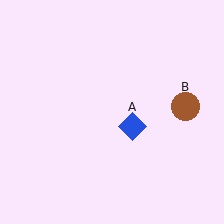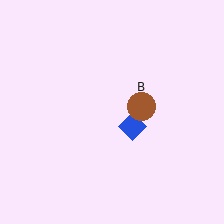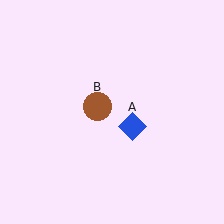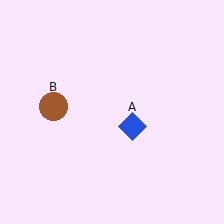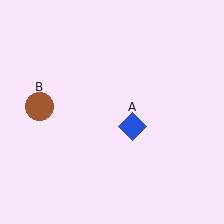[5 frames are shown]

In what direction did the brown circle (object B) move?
The brown circle (object B) moved left.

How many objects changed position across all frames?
1 object changed position: brown circle (object B).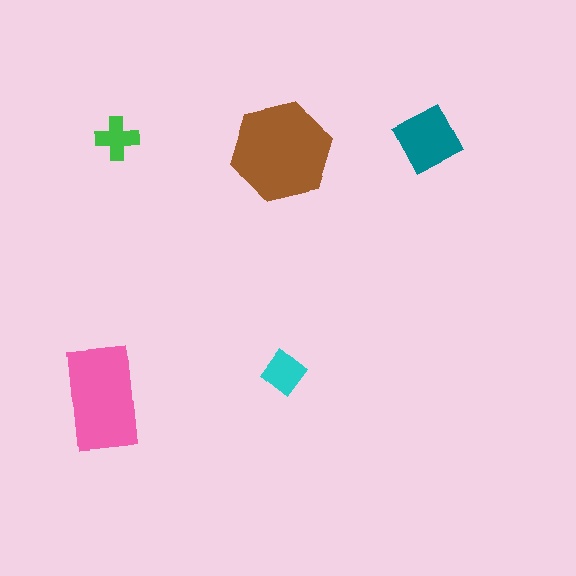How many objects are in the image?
There are 5 objects in the image.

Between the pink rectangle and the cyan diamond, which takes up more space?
The pink rectangle.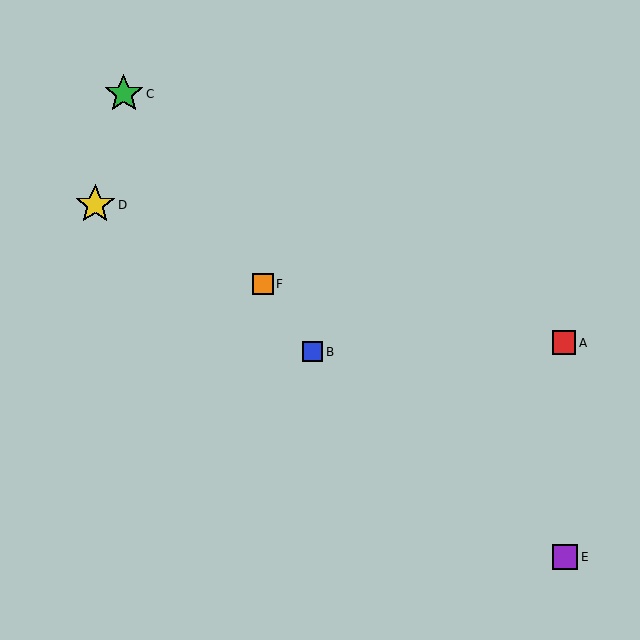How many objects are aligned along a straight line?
3 objects (B, C, F) are aligned along a straight line.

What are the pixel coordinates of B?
Object B is at (313, 352).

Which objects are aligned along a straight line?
Objects B, C, F are aligned along a straight line.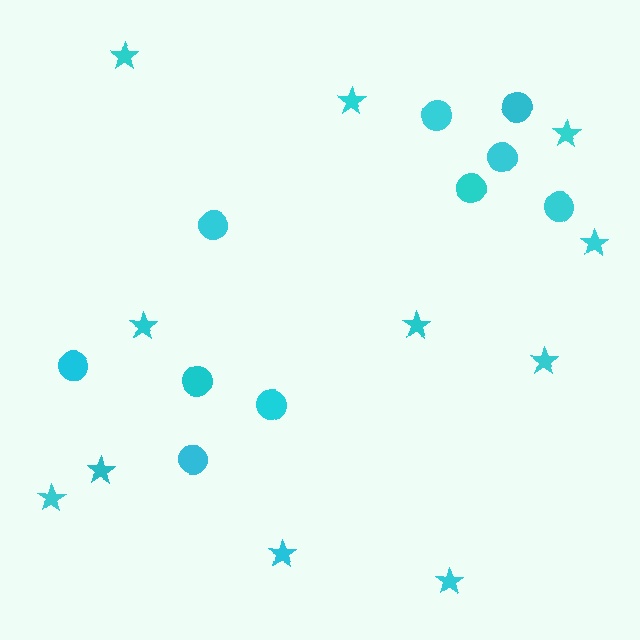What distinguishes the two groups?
There are 2 groups: one group of circles (10) and one group of stars (11).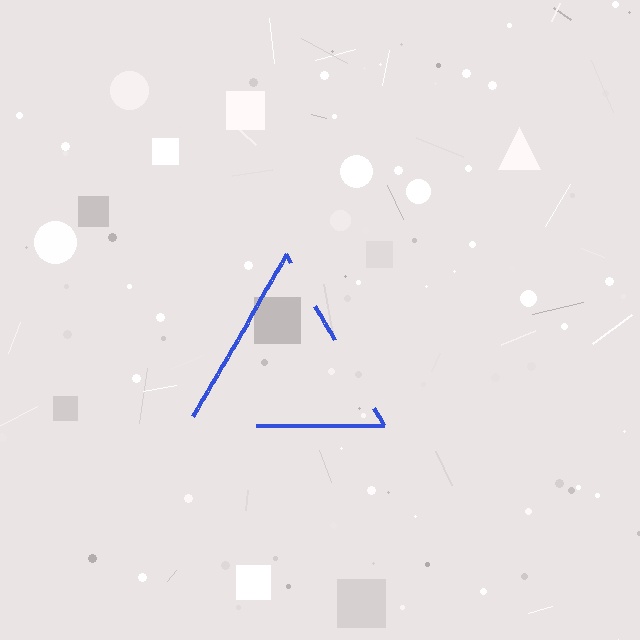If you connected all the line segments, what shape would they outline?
They would outline a triangle.